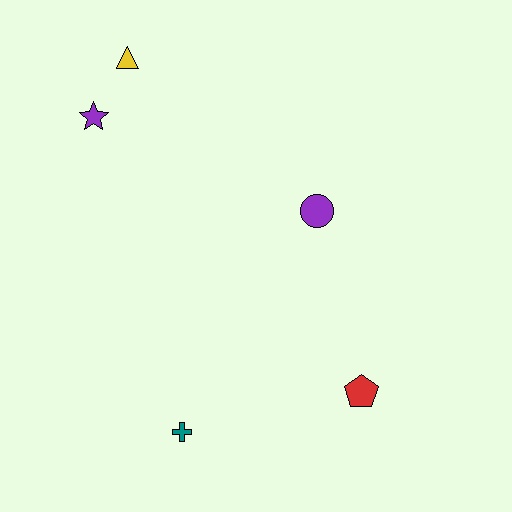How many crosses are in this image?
There is 1 cross.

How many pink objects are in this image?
There are no pink objects.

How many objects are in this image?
There are 5 objects.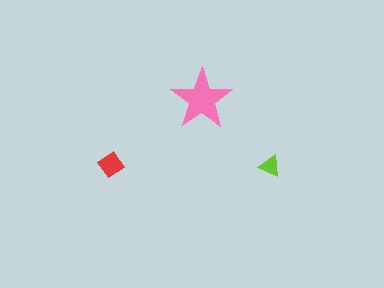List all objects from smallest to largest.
The lime triangle, the red diamond, the pink star.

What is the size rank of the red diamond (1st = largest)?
2nd.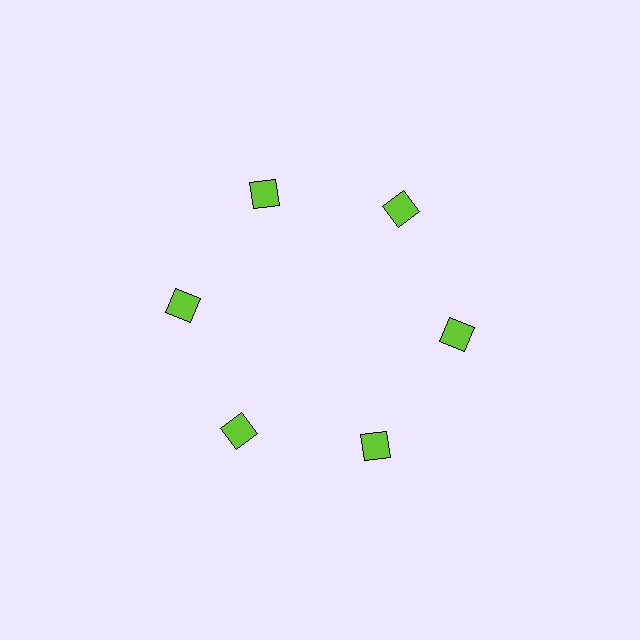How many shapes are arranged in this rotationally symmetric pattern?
There are 6 shapes, arranged in 6 groups of 1.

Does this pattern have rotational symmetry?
Yes, this pattern has 6-fold rotational symmetry. It looks the same after rotating 60 degrees around the center.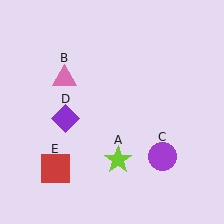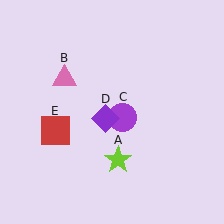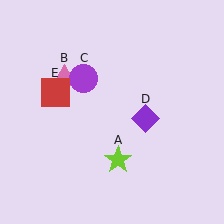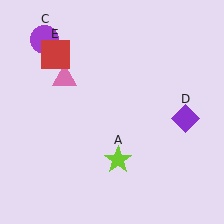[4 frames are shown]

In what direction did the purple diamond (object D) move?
The purple diamond (object D) moved right.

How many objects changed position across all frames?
3 objects changed position: purple circle (object C), purple diamond (object D), red square (object E).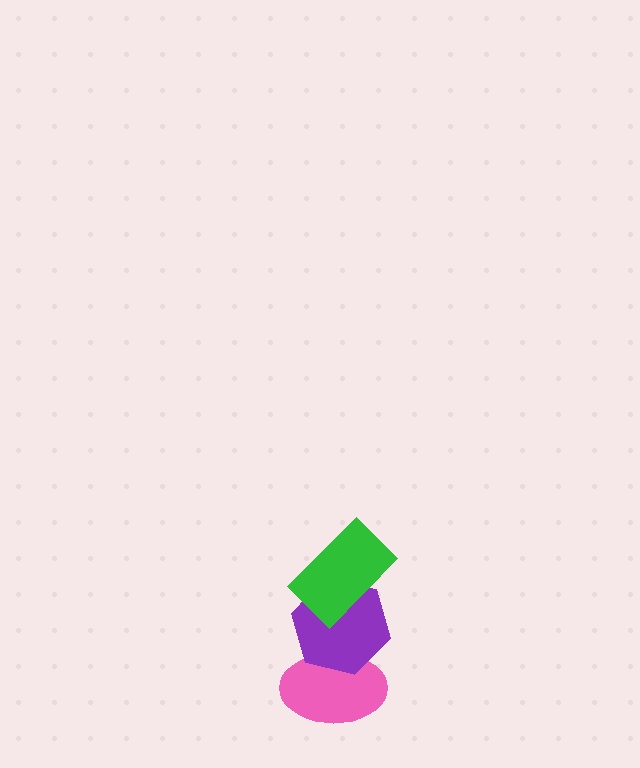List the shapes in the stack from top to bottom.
From top to bottom: the green rectangle, the purple hexagon, the pink ellipse.